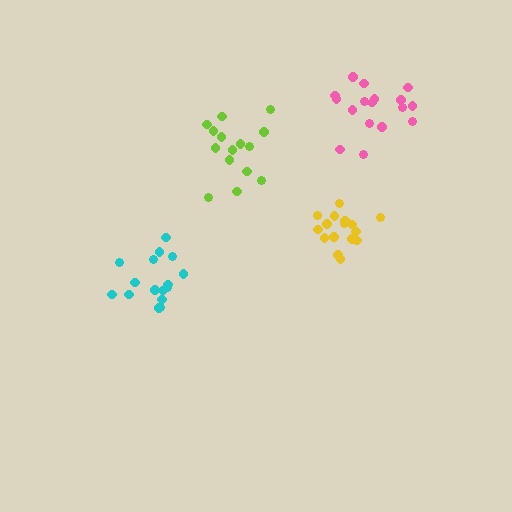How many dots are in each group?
Group 1: 15 dots, Group 2: 17 dots, Group 3: 17 dots, Group 4: 16 dots (65 total).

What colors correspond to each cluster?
The clusters are colored: lime, pink, yellow, cyan.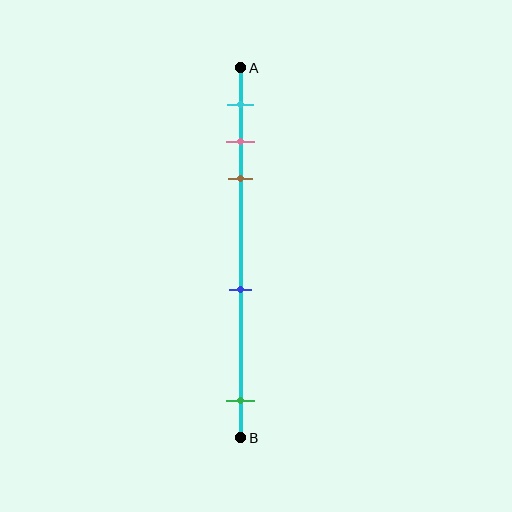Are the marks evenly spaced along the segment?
No, the marks are not evenly spaced.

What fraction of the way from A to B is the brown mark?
The brown mark is approximately 30% (0.3) of the way from A to B.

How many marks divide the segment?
There are 5 marks dividing the segment.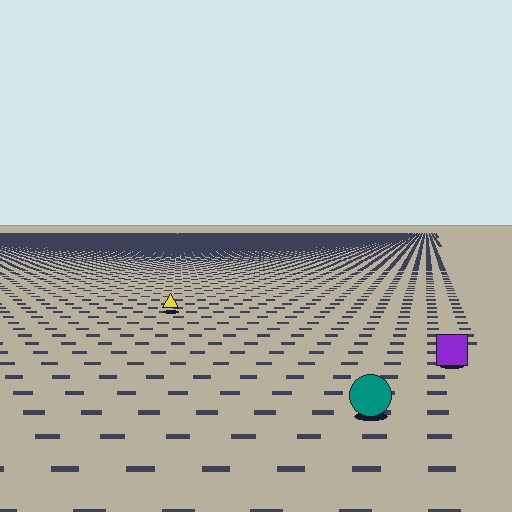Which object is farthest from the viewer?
The yellow triangle is farthest from the viewer. It appears smaller and the ground texture around it is denser.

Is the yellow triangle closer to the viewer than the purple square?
No. The purple square is closer — you can tell from the texture gradient: the ground texture is coarser near it.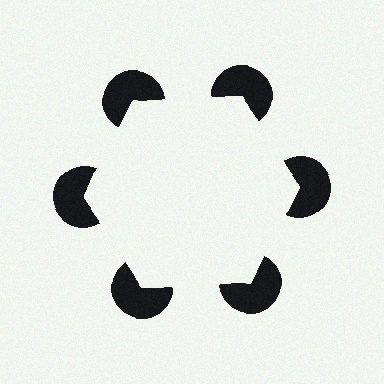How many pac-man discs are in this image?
There are 6 — one at each vertex of the illusory hexagon.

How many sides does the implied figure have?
6 sides.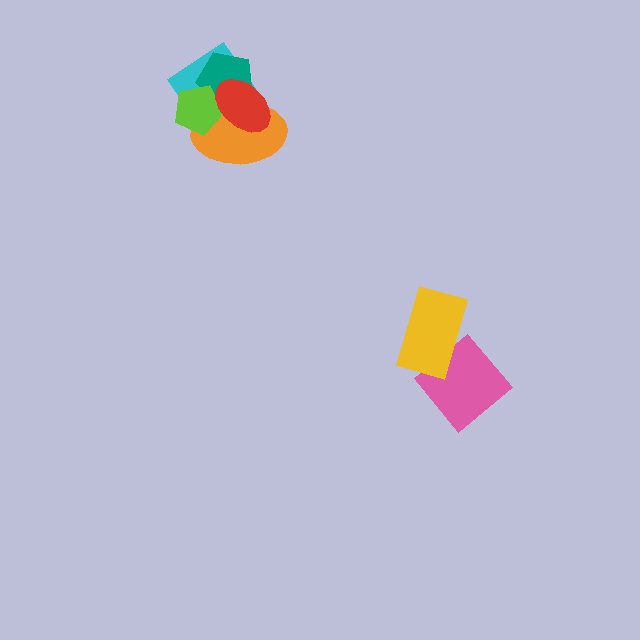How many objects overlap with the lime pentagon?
4 objects overlap with the lime pentagon.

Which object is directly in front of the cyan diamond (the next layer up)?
The teal pentagon is directly in front of the cyan diamond.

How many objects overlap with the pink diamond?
1 object overlaps with the pink diamond.